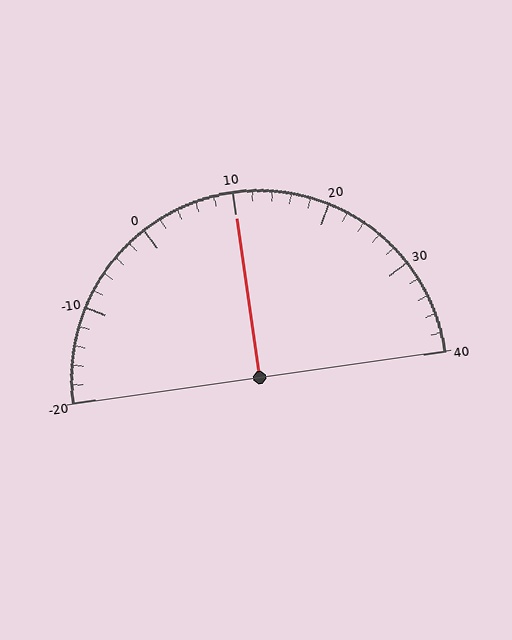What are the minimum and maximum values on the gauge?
The gauge ranges from -20 to 40.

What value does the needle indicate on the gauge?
The needle indicates approximately 10.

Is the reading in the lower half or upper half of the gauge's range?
The reading is in the upper half of the range (-20 to 40).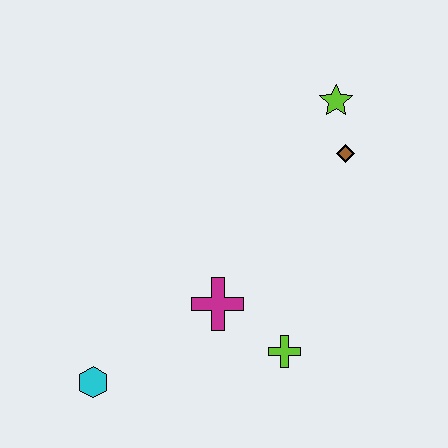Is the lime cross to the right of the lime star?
No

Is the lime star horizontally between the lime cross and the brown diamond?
Yes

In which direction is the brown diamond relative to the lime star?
The brown diamond is below the lime star.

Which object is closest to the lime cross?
The magenta cross is closest to the lime cross.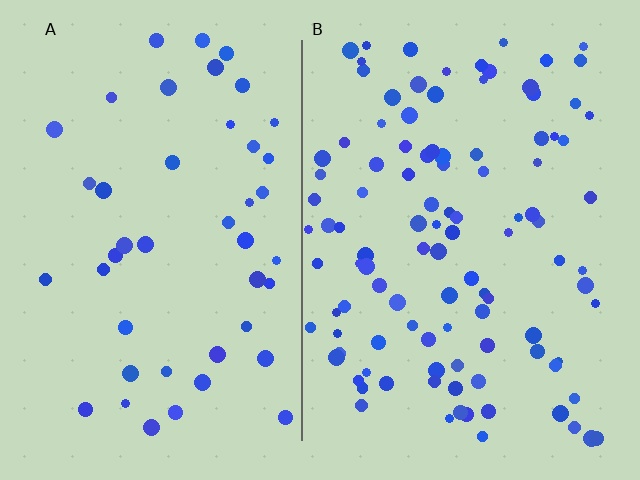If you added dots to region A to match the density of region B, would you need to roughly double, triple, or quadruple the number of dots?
Approximately double.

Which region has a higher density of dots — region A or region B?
B (the right).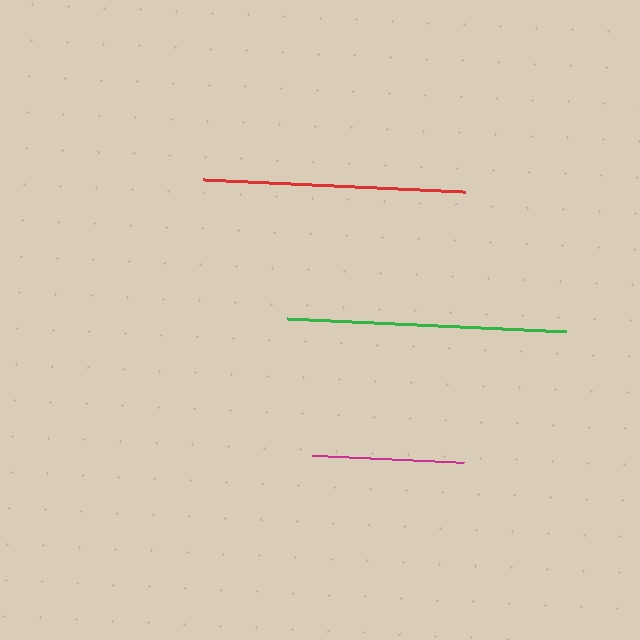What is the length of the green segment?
The green segment is approximately 280 pixels long.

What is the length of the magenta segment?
The magenta segment is approximately 152 pixels long.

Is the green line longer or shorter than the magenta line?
The green line is longer than the magenta line.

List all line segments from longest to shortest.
From longest to shortest: green, red, magenta.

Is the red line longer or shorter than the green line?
The green line is longer than the red line.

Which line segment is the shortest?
The magenta line is the shortest at approximately 152 pixels.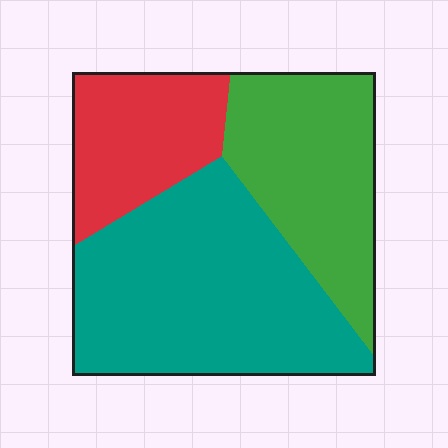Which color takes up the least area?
Red, at roughly 20%.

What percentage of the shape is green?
Green takes up about one third (1/3) of the shape.